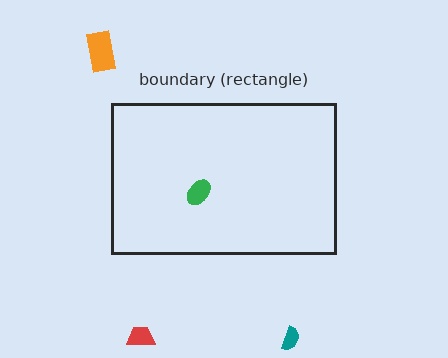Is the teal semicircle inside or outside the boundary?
Outside.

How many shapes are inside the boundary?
1 inside, 3 outside.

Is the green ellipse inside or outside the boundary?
Inside.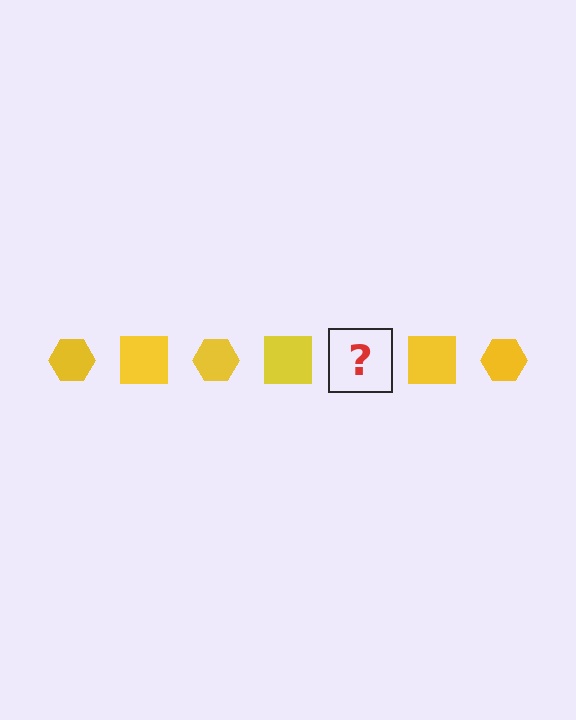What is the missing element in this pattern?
The missing element is a yellow hexagon.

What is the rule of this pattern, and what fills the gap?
The rule is that the pattern cycles through hexagon, square shapes in yellow. The gap should be filled with a yellow hexagon.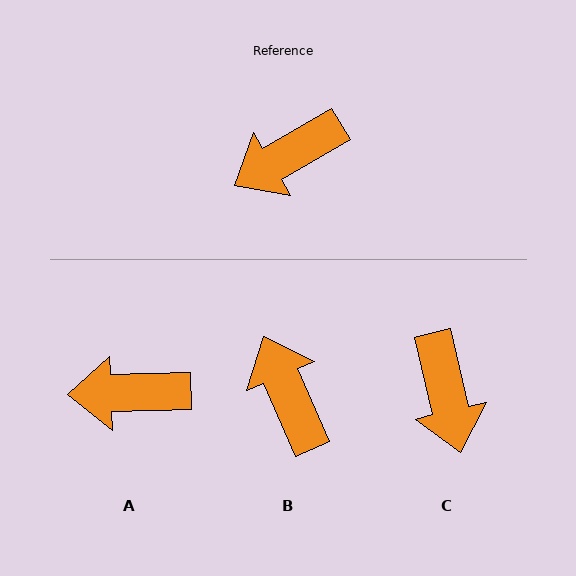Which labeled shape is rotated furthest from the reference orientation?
B, about 97 degrees away.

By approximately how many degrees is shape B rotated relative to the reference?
Approximately 97 degrees clockwise.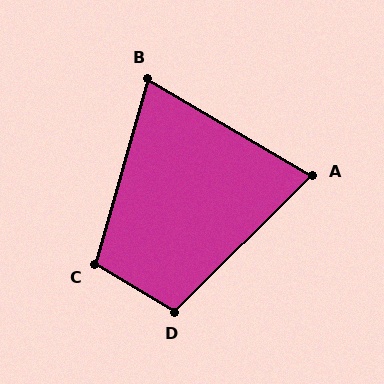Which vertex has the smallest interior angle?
A, at approximately 75 degrees.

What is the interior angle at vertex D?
Approximately 104 degrees (obtuse).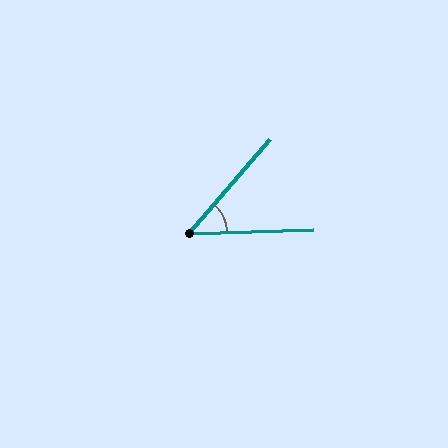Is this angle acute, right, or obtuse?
It is acute.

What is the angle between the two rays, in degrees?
Approximately 47 degrees.